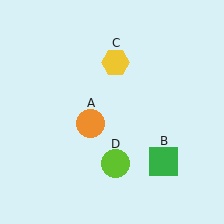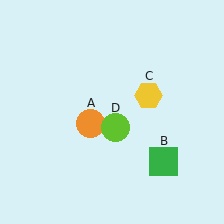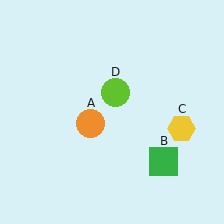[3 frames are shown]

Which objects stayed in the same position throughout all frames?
Orange circle (object A) and green square (object B) remained stationary.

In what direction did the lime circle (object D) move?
The lime circle (object D) moved up.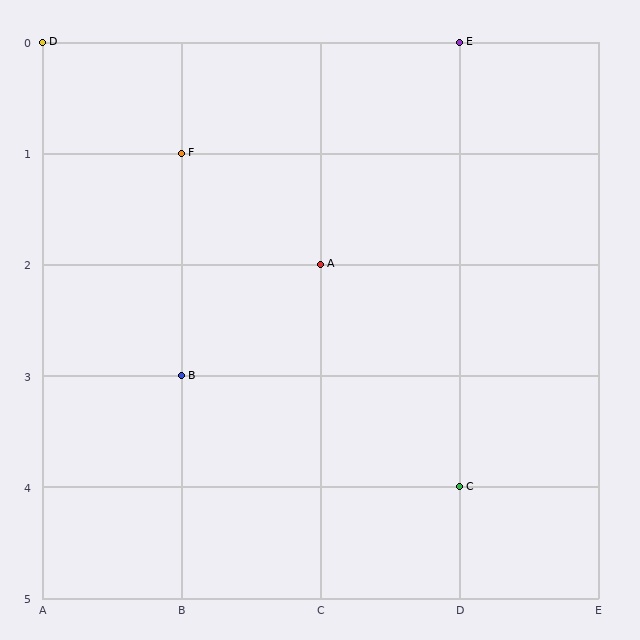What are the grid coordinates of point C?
Point C is at grid coordinates (D, 4).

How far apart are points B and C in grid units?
Points B and C are 2 columns and 1 row apart (about 2.2 grid units diagonally).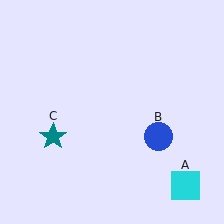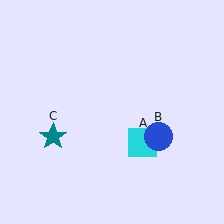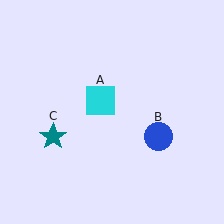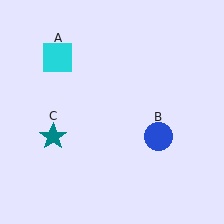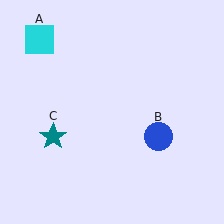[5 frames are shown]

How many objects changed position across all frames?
1 object changed position: cyan square (object A).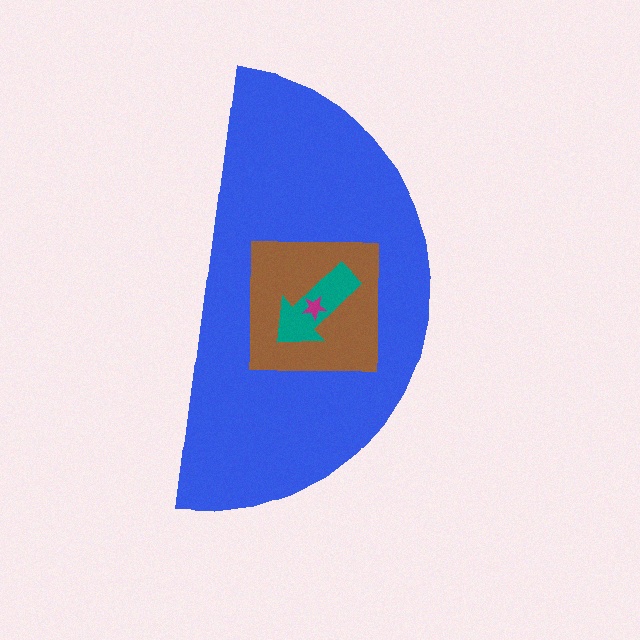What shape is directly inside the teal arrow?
The magenta star.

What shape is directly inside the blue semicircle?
The brown square.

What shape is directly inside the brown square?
The teal arrow.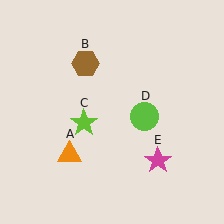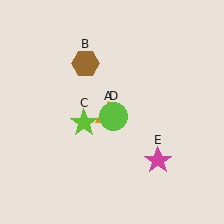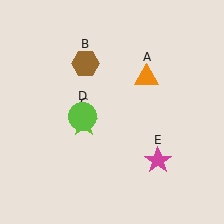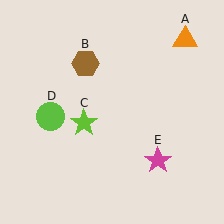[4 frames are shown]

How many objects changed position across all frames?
2 objects changed position: orange triangle (object A), lime circle (object D).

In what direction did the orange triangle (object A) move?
The orange triangle (object A) moved up and to the right.